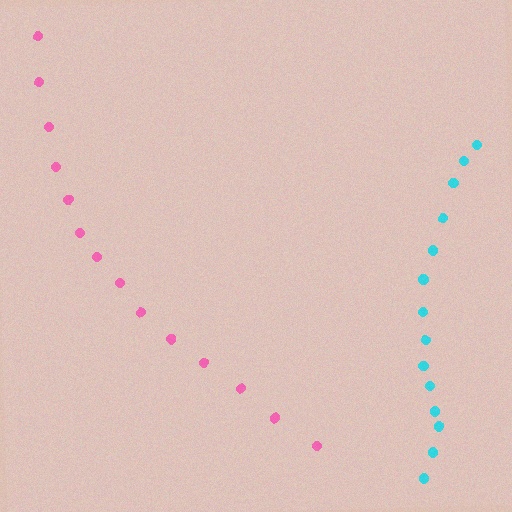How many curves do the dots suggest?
There are 2 distinct paths.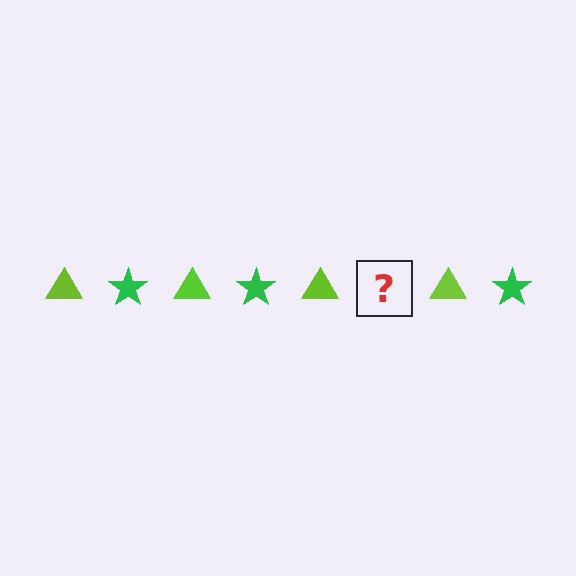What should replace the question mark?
The question mark should be replaced with a green star.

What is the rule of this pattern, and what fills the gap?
The rule is that the pattern alternates between lime triangle and green star. The gap should be filled with a green star.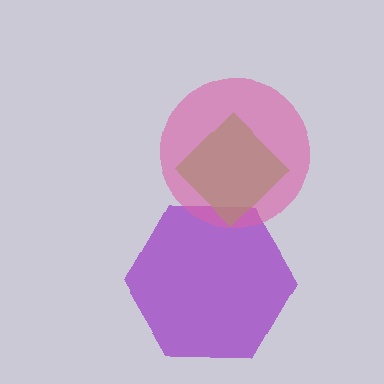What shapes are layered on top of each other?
The layered shapes are: a purple hexagon, a lime diamond, a pink circle.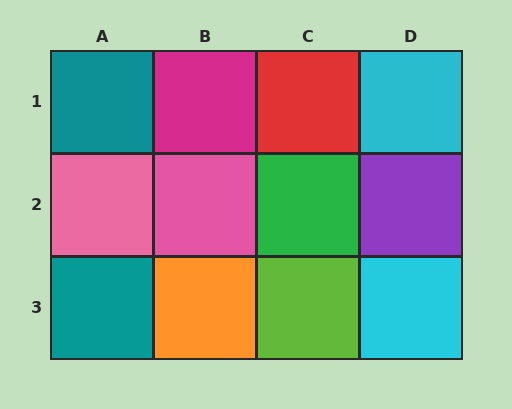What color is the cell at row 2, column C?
Green.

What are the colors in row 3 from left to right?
Teal, orange, lime, cyan.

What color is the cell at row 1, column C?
Red.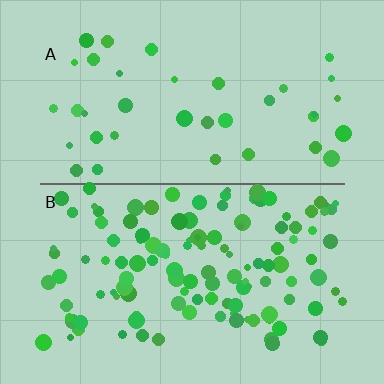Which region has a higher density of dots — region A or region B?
B (the bottom).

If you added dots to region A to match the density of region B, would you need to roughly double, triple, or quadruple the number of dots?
Approximately triple.